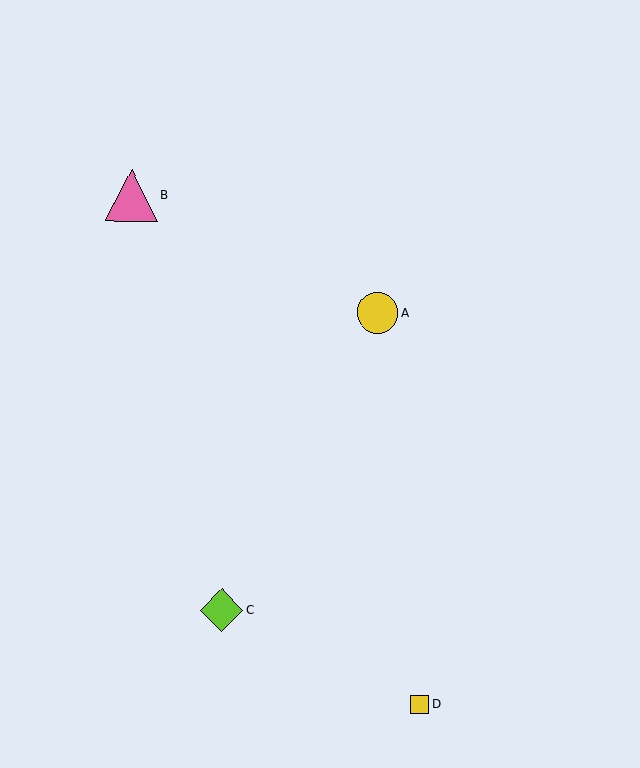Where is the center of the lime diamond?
The center of the lime diamond is at (222, 610).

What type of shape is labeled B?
Shape B is a pink triangle.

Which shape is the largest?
The pink triangle (labeled B) is the largest.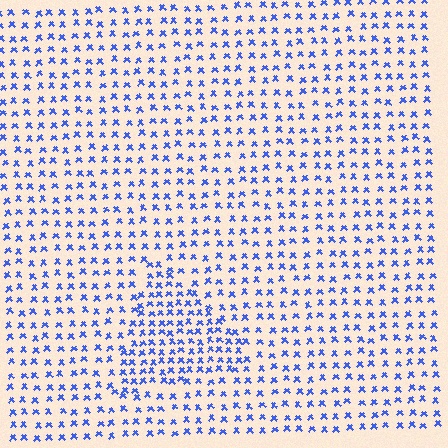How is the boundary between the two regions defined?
The boundary is defined by a change in element density (approximately 1.7x ratio). All elements are the same color, size, and shape.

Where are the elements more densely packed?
The elements are more densely packed inside the triangle boundary.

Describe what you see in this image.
The image contains small blue elements arranged at two different densities. A triangle-shaped region is visible where the elements are more densely packed than the surrounding area.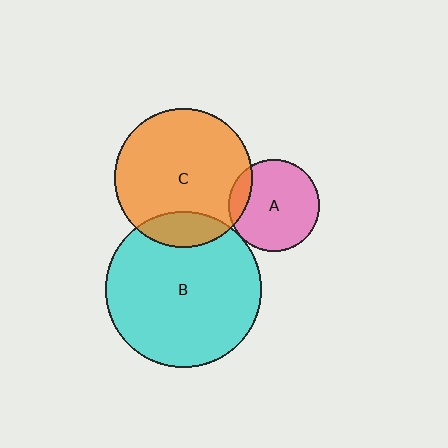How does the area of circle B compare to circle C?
Approximately 1.3 times.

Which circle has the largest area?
Circle B (cyan).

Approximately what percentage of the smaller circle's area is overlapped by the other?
Approximately 15%.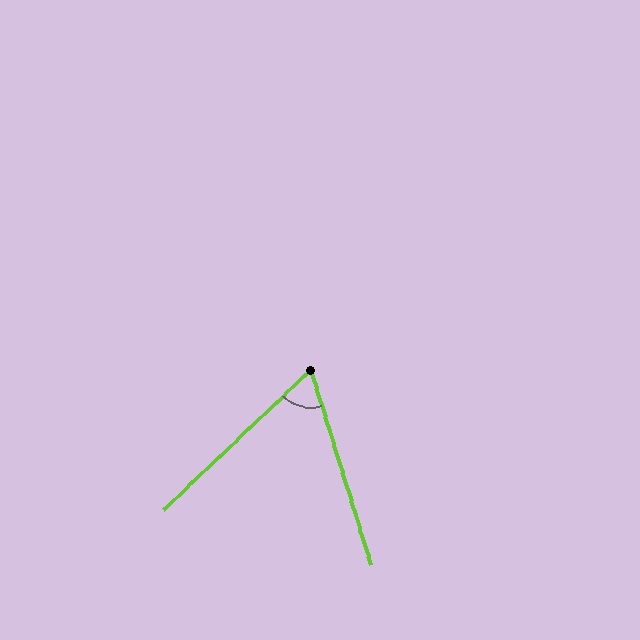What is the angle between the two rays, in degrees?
Approximately 64 degrees.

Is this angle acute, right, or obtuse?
It is acute.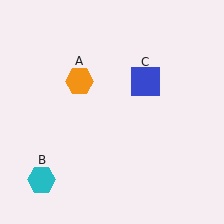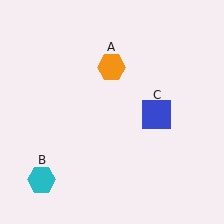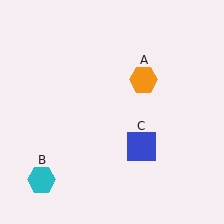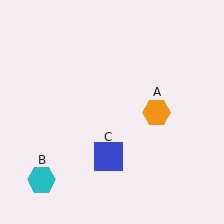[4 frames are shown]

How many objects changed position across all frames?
2 objects changed position: orange hexagon (object A), blue square (object C).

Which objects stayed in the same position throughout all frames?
Cyan hexagon (object B) remained stationary.